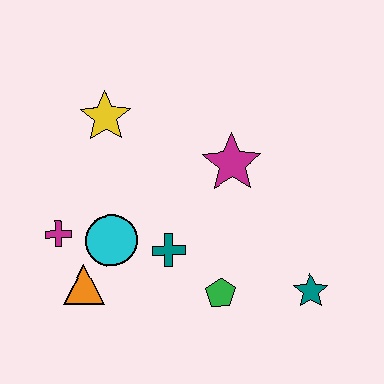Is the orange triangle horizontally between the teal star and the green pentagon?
No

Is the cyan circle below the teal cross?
No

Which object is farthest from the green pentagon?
The yellow star is farthest from the green pentagon.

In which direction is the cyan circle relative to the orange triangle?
The cyan circle is above the orange triangle.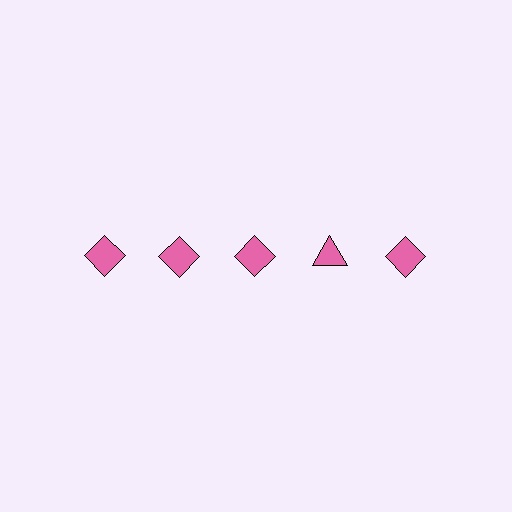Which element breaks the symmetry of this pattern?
The pink triangle in the top row, second from right column breaks the symmetry. All other shapes are pink diamonds.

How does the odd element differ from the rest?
It has a different shape: triangle instead of diamond.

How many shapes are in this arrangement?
There are 5 shapes arranged in a grid pattern.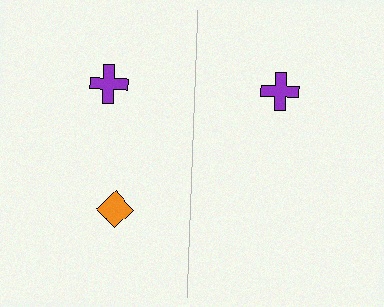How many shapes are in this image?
There are 3 shapes in this image.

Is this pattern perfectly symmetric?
No, the pattern is not perfectly symmetric. A orange diamond is missing from the right side.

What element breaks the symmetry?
A orange diamond is missing from the right side.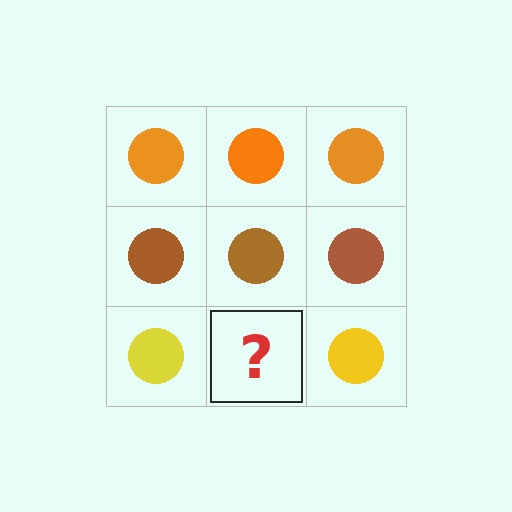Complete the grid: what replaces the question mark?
The question mark should be replaced with a yellow circle.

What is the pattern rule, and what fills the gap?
The rule is that each row has a consistent color. The gap should be filled with a yellow circle.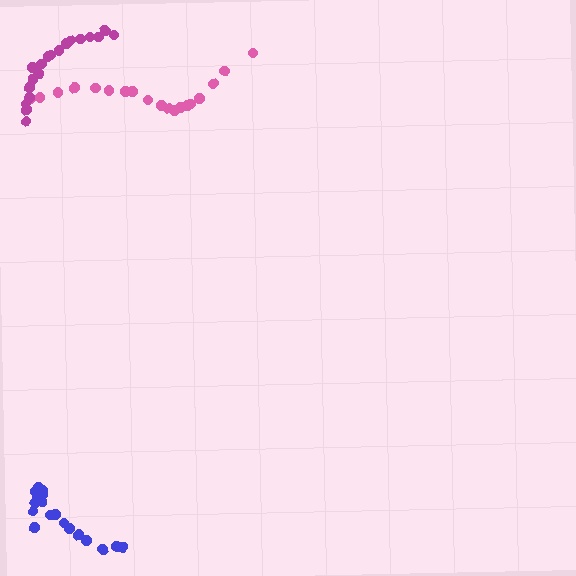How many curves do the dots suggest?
There are 3 distinct paths.